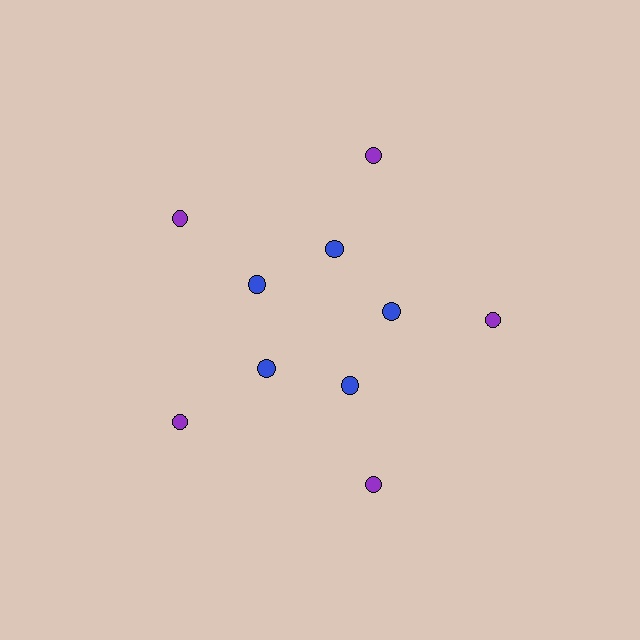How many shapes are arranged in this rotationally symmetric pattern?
There are 10 shapes, arranged in 5 groups of 2.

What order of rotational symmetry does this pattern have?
This pattern has 5-fold rotational symmetry.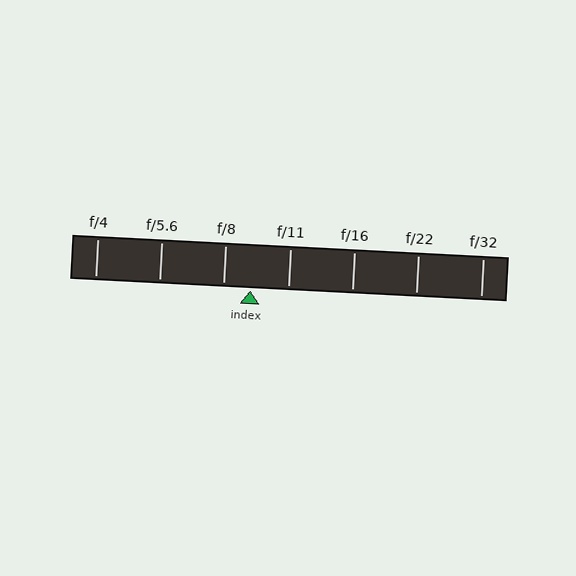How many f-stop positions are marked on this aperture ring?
There are 7 f-stop positions marked.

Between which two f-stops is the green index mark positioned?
The index mark is between f/8 and f/11.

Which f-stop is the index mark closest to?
The index mark is closest to f/8.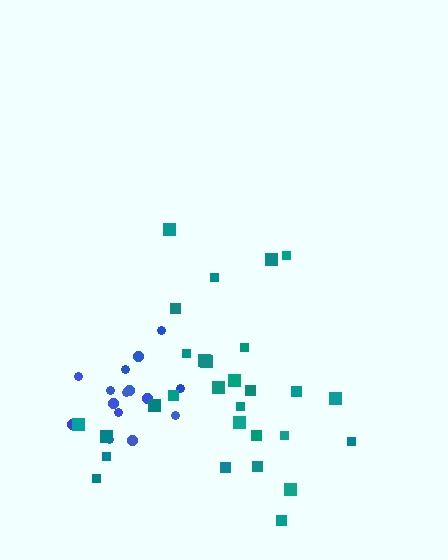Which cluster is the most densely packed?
Blue.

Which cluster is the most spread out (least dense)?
Teal.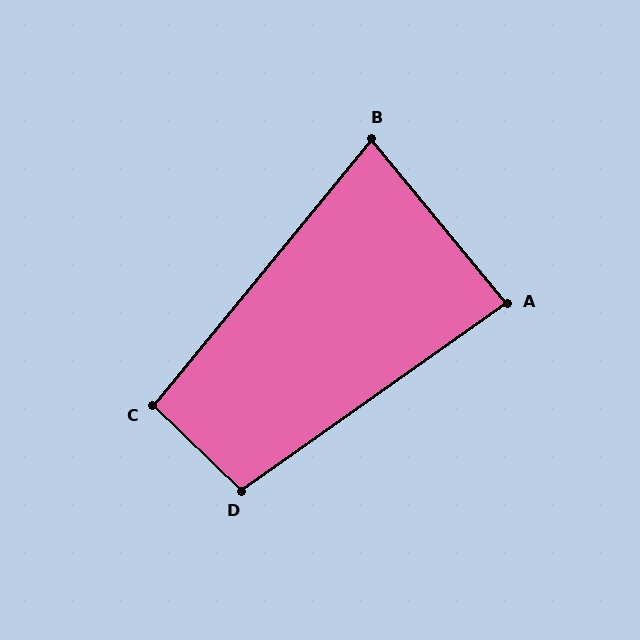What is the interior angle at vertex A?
Approximately 86 degrees (approximately right).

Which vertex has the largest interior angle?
D, at approximately 101 degrees.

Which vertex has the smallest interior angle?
B, at approximately 79 degrees.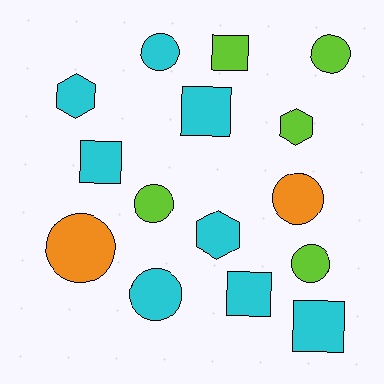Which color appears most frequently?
Cyan, with 8 objects.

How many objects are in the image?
There are 15 objects.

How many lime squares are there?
There is 1 lime square.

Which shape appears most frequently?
Circle, with 7 objects.